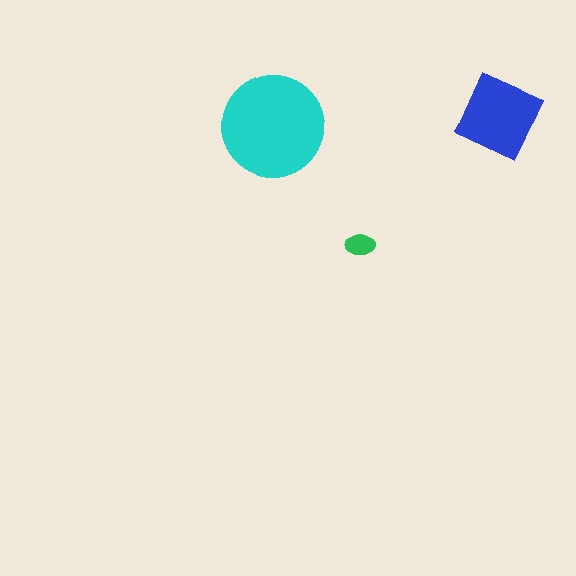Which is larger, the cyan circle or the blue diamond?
The cyan circle.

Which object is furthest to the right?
The blue diamond is rightmost.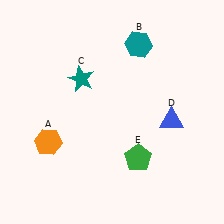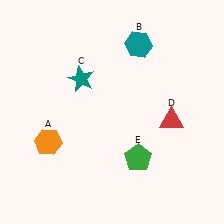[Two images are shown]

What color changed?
The triangle (D) changed from blue in Image 1 to red in Image 2.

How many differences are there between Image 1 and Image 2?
There is 1 difference between the two images.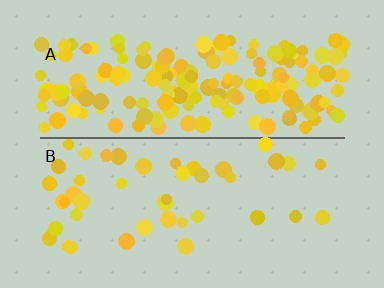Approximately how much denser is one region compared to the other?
Approximately 4.0× — region A over region B.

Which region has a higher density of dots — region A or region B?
A (the top).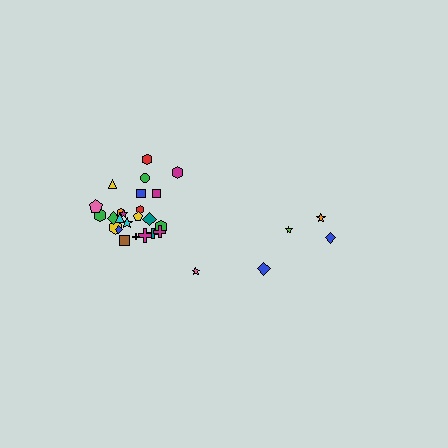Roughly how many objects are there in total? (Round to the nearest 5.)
Roughly 30 objects in total.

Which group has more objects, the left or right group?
The left group.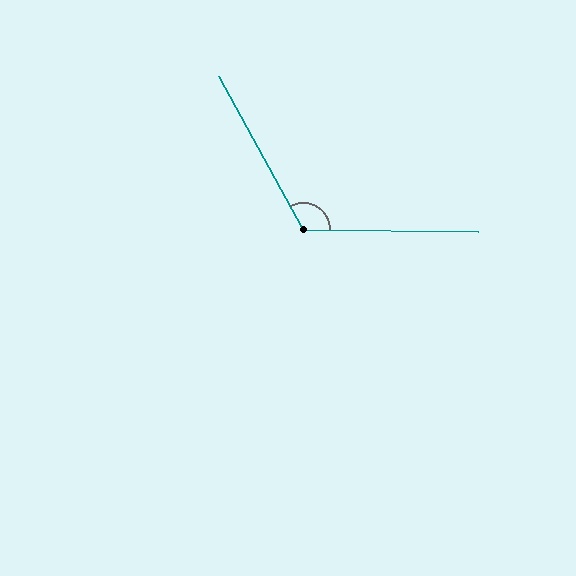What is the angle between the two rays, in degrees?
Approximately 119 degrees.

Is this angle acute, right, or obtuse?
It is obtuse.